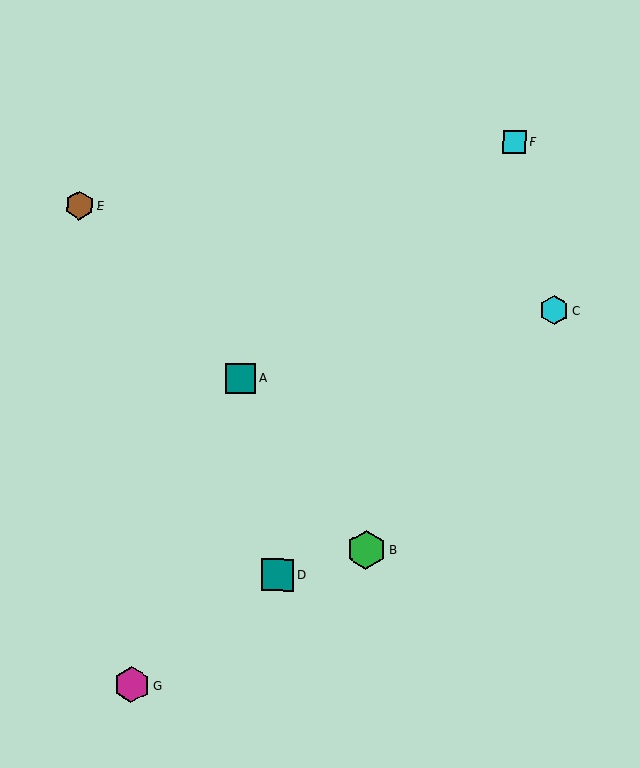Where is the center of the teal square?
The center of the teal square is at (241, 378).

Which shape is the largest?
The green hexagon (labeled B) is the largest.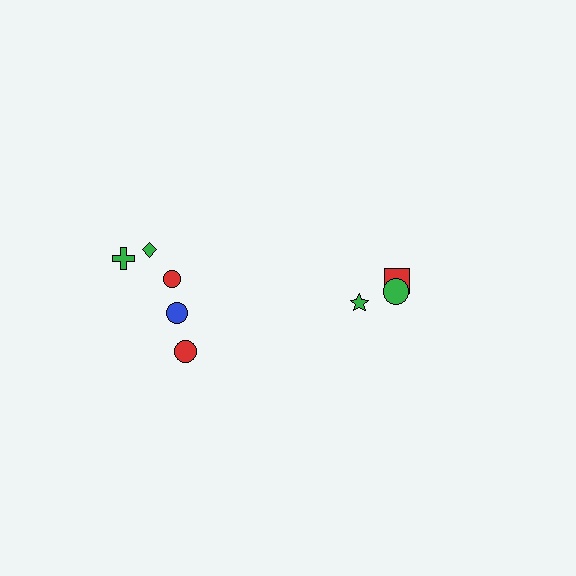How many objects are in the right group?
There are 3 objects.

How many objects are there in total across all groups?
There are 8 objects.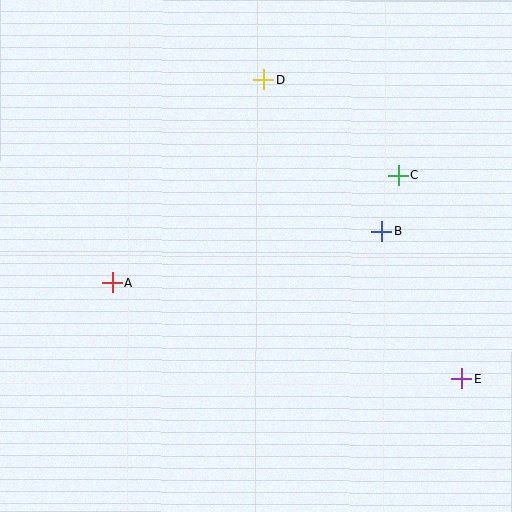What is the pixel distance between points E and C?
The distance between E and C is 213 pixels.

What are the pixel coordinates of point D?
Point D is at (264, 80).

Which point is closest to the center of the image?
Point B at (382, 231) is closest to the center.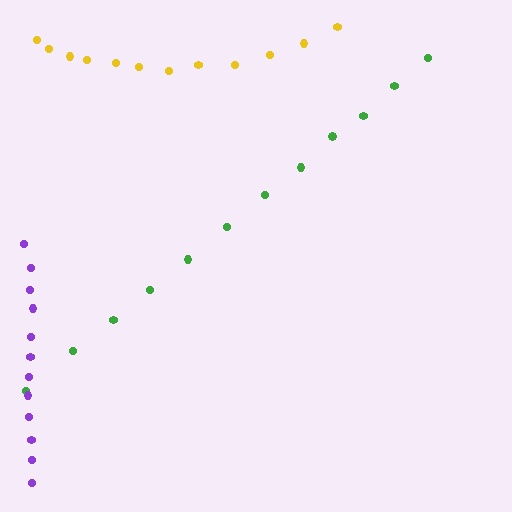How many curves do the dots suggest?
There are 3 distinct paths.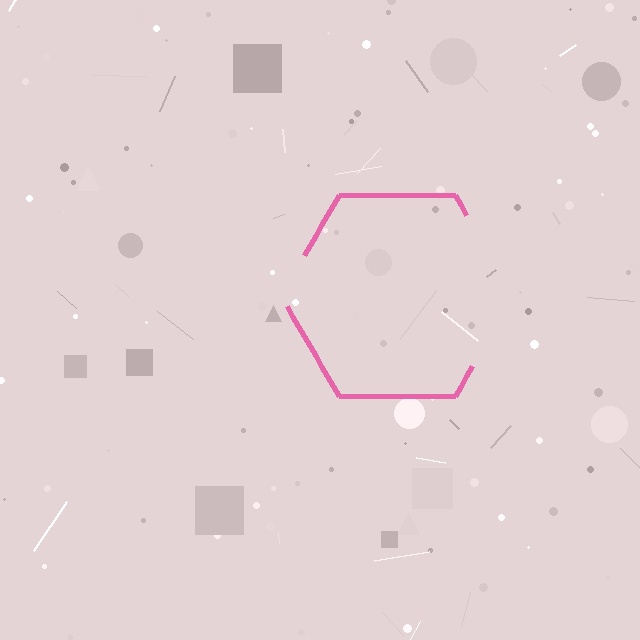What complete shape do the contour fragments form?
The contour fragments form a hexagon.